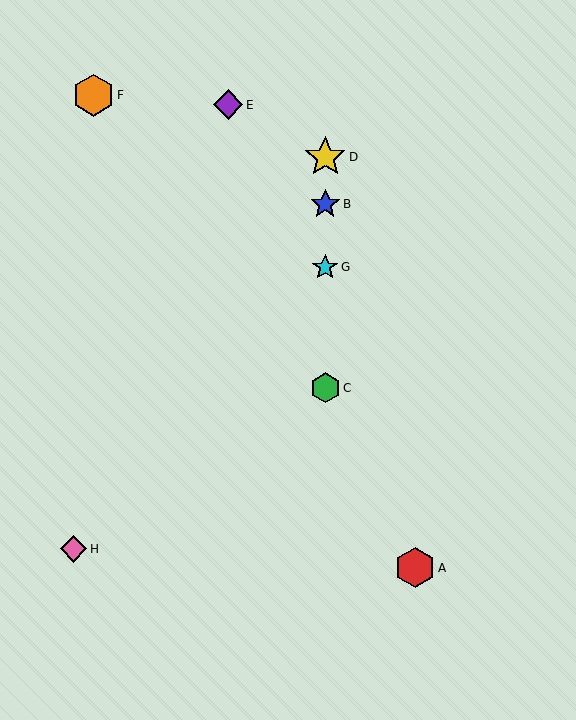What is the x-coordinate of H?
Object H is at x≈73.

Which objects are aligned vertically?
Objects B, C, D, G are aligned vertically.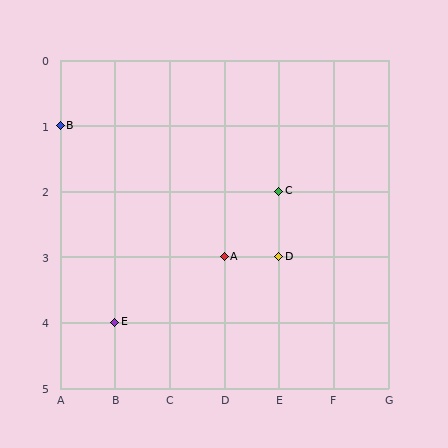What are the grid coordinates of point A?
Point A is at grid coordinates (D, 3).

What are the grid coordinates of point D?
Point D is at grid coordinates (E, 3).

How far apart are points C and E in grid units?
Points C and E are 3 columns and 2 rows apart (about 3.6 grid units diagonally).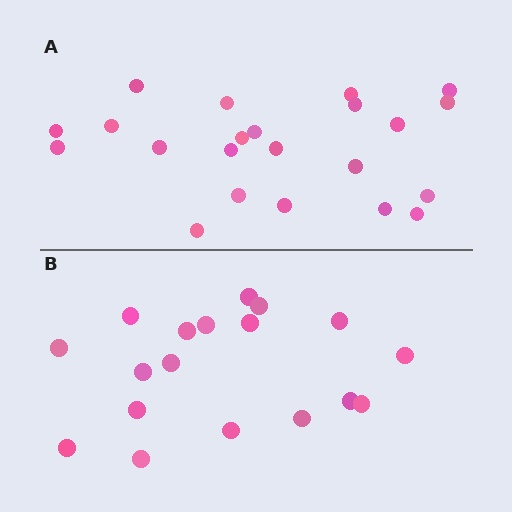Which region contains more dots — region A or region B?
Region A (the top region) has more dots.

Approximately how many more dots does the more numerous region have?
Region A has about 4 more dots than region B.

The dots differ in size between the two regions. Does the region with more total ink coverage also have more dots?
No. Region B has more total ink coverage because its dots are larger, but region A actually contains more individual dots. Total area can be misleading — the number of items is what matters here.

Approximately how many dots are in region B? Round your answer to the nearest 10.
About 20 dots. (The exact count is 18, which rounds to 20.)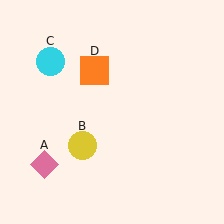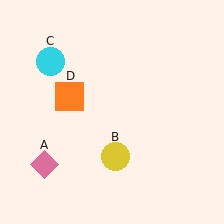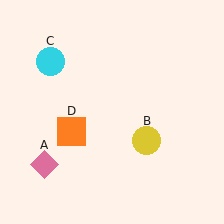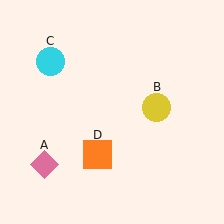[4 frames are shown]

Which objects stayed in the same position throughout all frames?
Pink diamond (object A) and cyan circle (object C) remained stationary.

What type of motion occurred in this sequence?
The yellow circle (object B), orange square (object D) rotated counterclockwise around the center of the scene.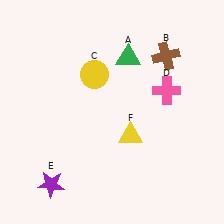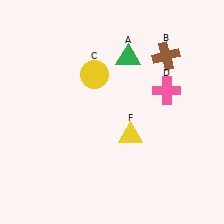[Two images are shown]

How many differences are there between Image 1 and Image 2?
There is 1 difference between the two images.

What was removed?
The purple star (E) was removed in Image 2.